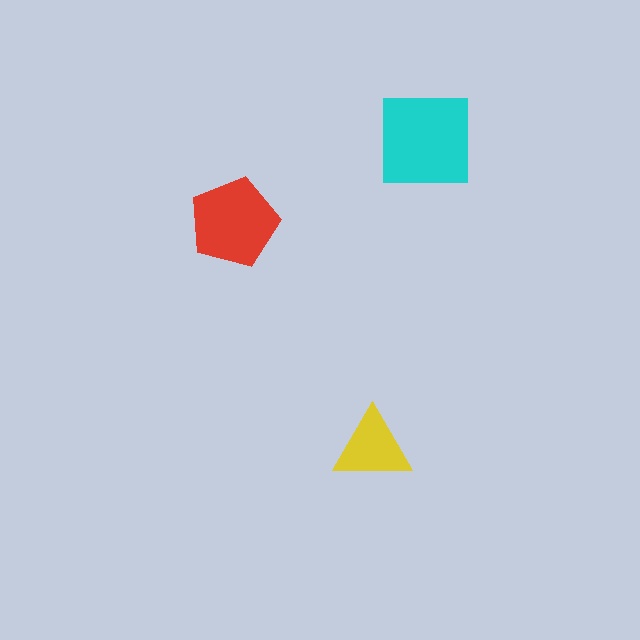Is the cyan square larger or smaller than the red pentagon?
Larger.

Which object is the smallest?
The yellow triangle.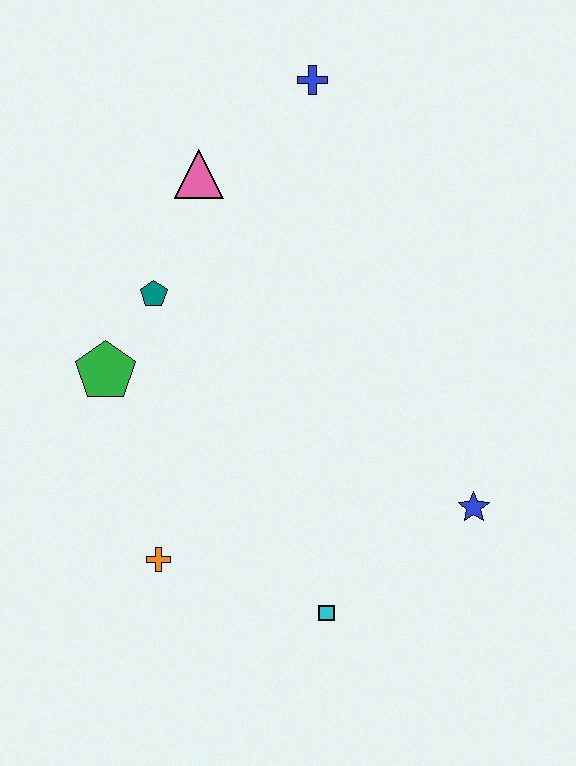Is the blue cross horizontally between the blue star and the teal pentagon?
Yes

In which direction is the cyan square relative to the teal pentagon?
The cyan square is below the teal pentagon.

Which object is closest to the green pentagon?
The teal pentagon is closest to the green pentagon.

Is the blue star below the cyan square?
No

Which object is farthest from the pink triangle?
The cyan square is farthest from the pink triangle.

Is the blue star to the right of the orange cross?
Yes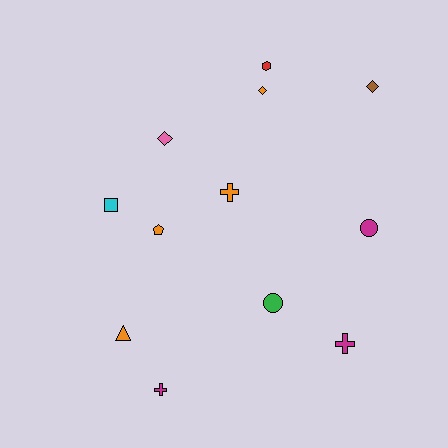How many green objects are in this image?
There is 1 green object.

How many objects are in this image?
There are 12 objects.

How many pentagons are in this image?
There is 1 pentagon.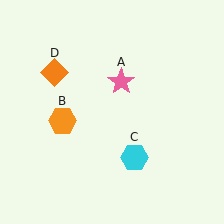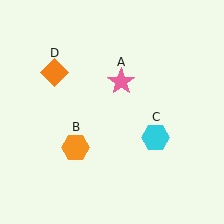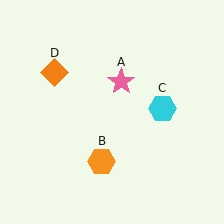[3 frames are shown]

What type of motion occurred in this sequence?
The orange hexagon (object B), cyan hexagon (object C) rotated counterclockwise around the center of the scene.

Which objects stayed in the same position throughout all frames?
Pink star (object A) and orange diamond (object D) remained stationary.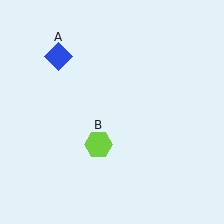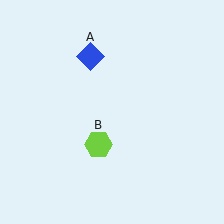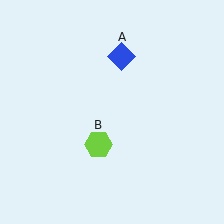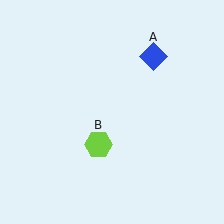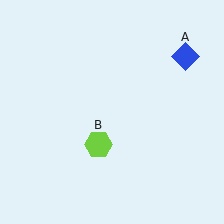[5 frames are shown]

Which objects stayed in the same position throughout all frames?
Lime hexagon (object B) remained stationary.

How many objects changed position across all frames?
1 object changed position: blue diamond (object A).